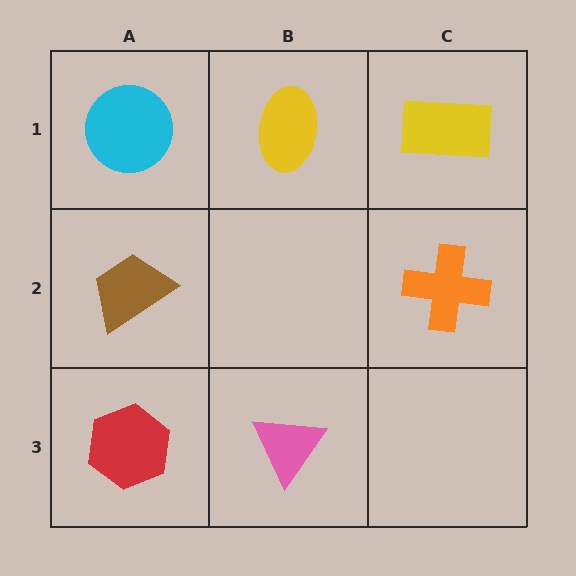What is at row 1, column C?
A yellow rectangle.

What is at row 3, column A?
A red hexagon.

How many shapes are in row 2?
2 shapes.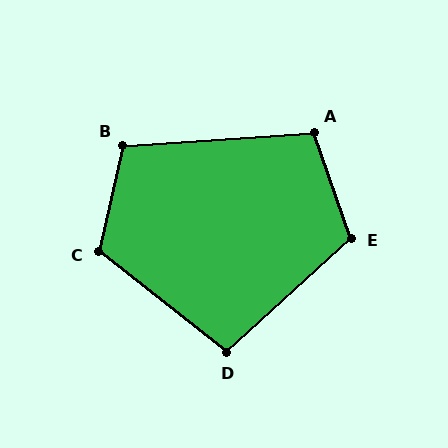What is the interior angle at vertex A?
Approximately 106 degrees (obtuse).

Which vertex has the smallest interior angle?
D, at approximately 99 degrees.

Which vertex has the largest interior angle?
C, at approximately 116 degrees.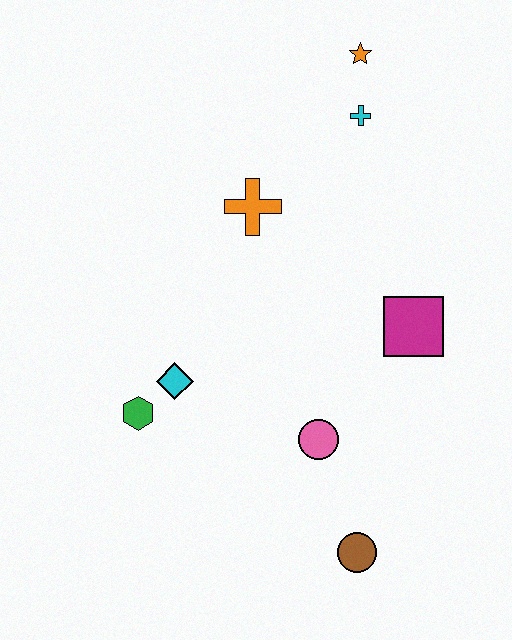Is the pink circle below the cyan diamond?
Yes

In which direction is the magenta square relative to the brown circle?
The magenta square is above the brown circle.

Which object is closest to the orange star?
The cyan cross is closest to the orange star.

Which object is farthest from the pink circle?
The orange star is farthest from the pink circle.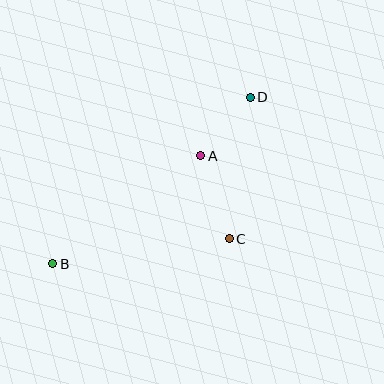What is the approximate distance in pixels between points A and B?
The distance between A and B is approximately 183 pixels.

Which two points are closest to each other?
Points A and D are closest to each other.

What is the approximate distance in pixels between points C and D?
The distance between C and D is approximately 143 pixels.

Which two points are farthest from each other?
Points B and D are farthest from each other.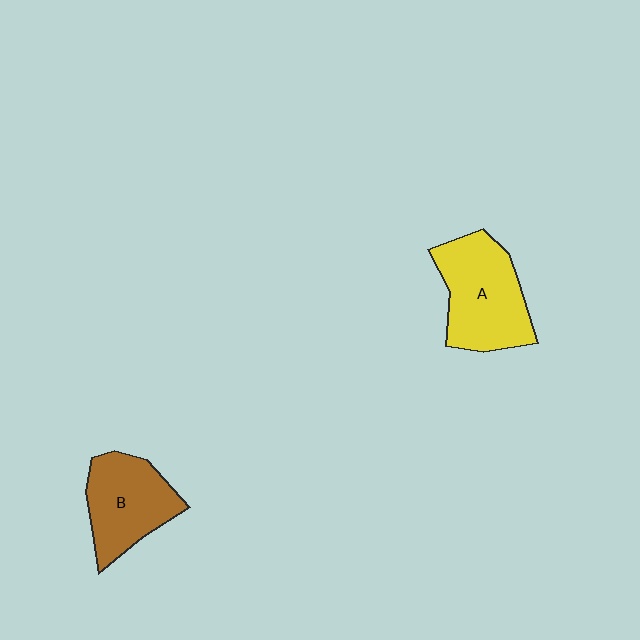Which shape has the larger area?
Shape A (yellow).